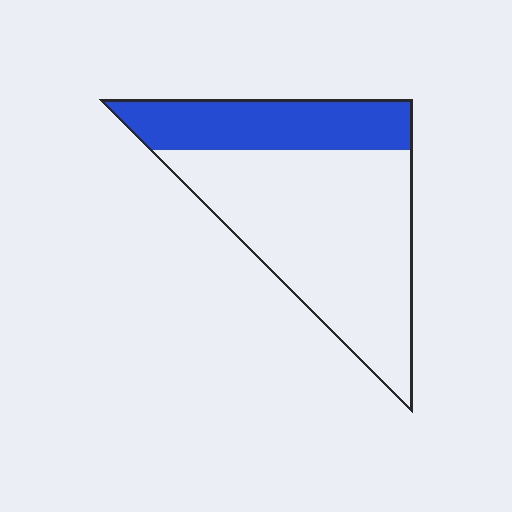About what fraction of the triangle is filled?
About one third (1/3).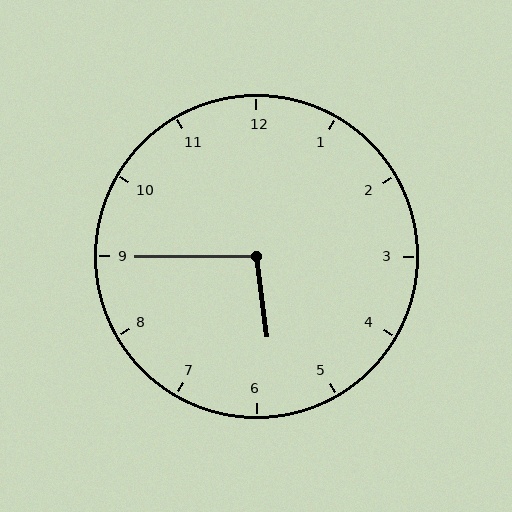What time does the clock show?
5:45.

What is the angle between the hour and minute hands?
Approximately 98 degrees.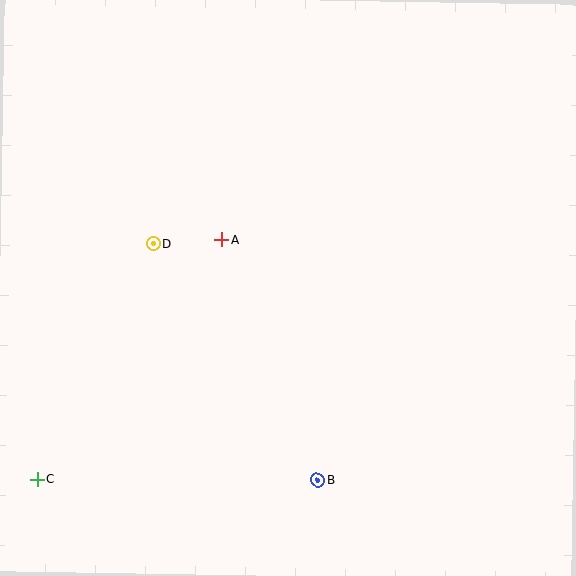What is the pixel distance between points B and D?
The distance between B and D is 288 pixels.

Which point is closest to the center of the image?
Point A at (221, 240) is closest to the center.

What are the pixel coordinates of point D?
Point D is at (153, 244).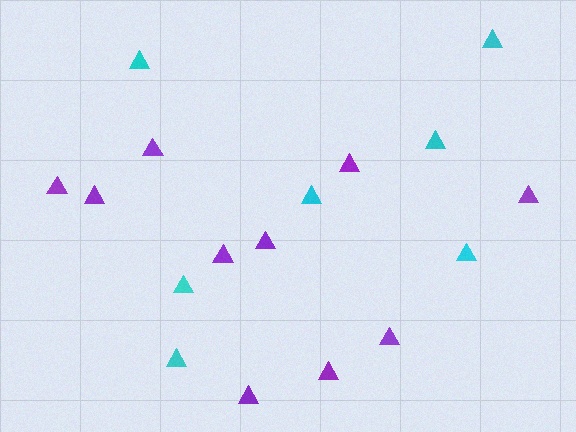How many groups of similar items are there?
There are 2 groups: one group of purple triangles (10) and one group of cyan triangles (7).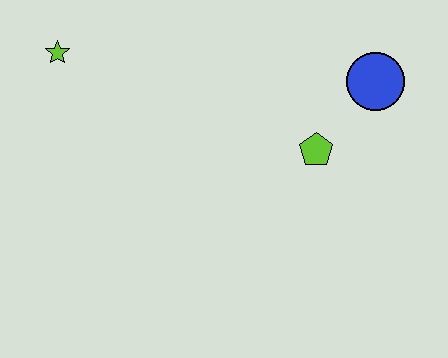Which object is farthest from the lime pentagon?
The lime star is farthest from the lime pentagon.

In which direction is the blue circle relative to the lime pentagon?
The blue circle is above the lime pentagon.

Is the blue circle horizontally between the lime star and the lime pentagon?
No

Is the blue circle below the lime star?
Yes